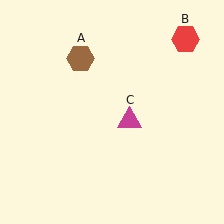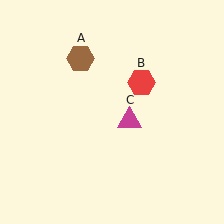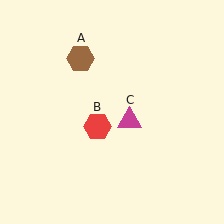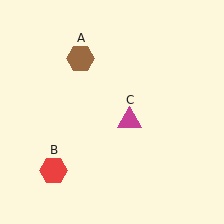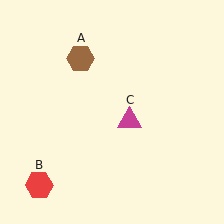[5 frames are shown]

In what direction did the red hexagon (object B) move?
The red hexagon (object B) moved down and to the left.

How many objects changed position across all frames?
1 object changed position: red hexagon (object B).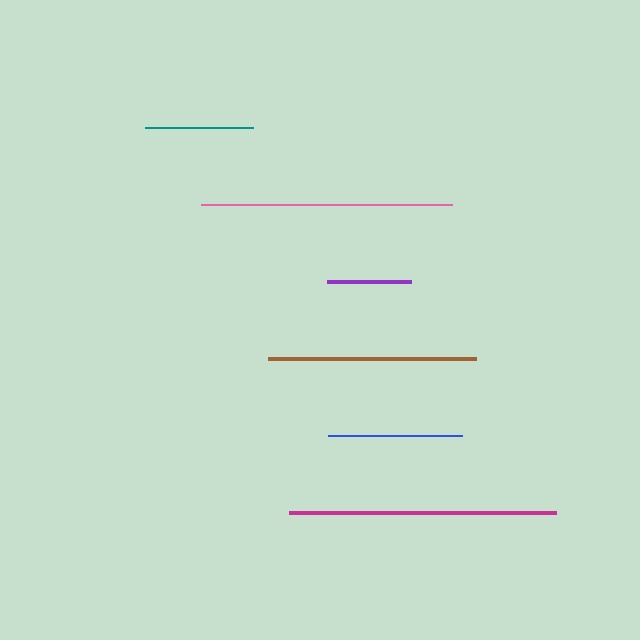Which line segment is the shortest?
The purple line is the shortest at approximately 84 pixels.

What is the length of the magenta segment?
The magenta segment is approximately 268 pixels long.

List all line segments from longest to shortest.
From longest to shortest: magenta, pink, brown, blue, teal, purple.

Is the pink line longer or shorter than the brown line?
The pink line is longer than the brown line.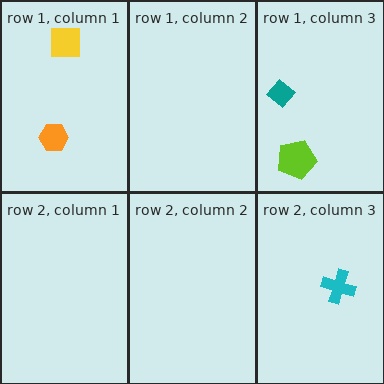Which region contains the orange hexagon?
The row 1, column 1 region.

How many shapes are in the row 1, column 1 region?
2.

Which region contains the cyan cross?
The row 2, column 3 region.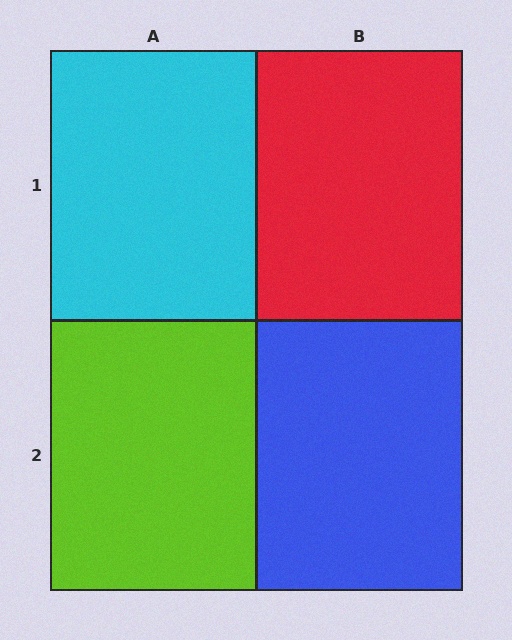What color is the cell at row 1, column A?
Cyan.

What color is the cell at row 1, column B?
Red.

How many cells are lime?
1 cell is lime.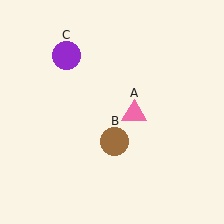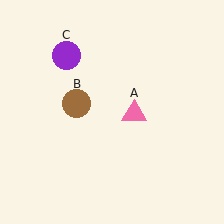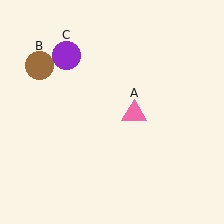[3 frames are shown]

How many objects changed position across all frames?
1 object changed position: brown circle (object B).